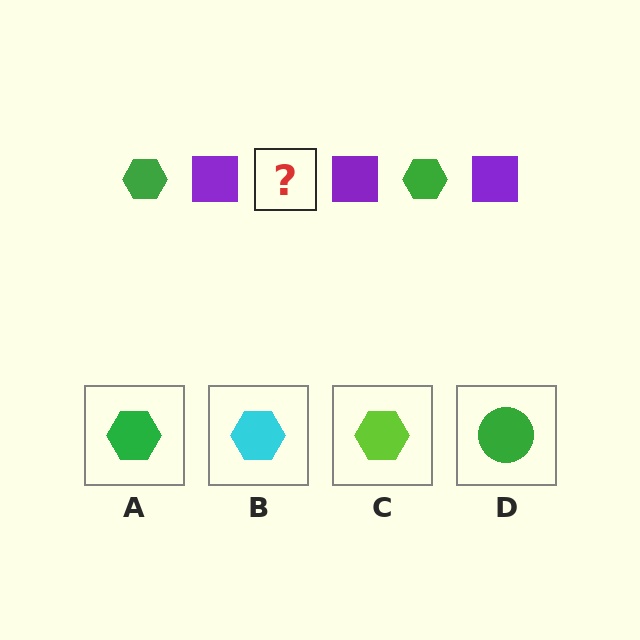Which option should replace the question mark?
Option A.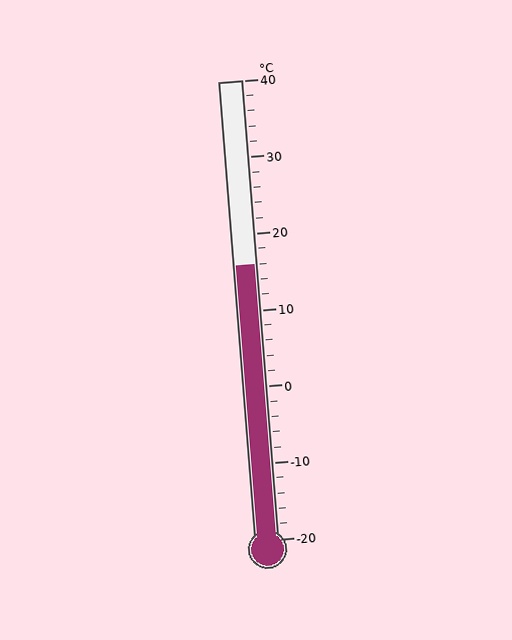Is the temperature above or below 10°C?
The temperature is above 10°C.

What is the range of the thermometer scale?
The thermometer scale ranges from -20°C to 40°C.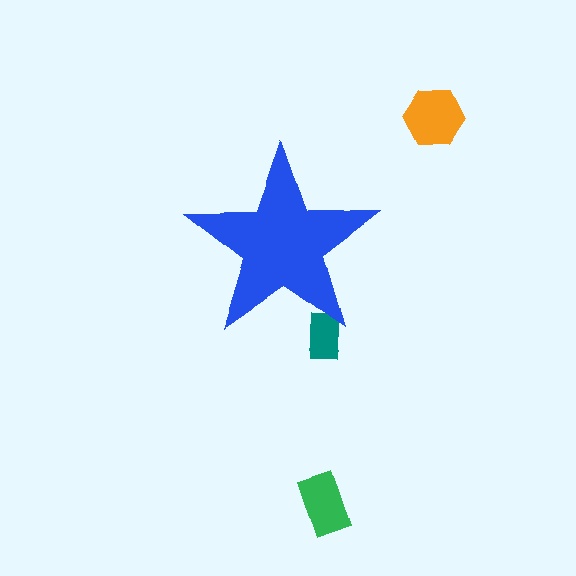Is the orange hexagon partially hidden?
No, the orange hexagon is fully visible.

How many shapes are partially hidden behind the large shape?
1 shape is partially hidden.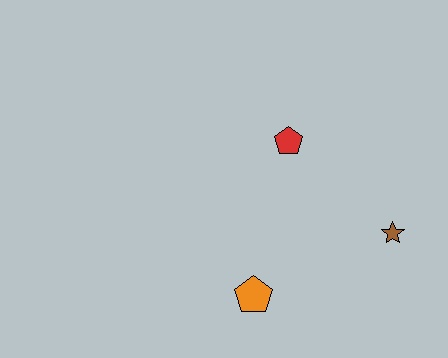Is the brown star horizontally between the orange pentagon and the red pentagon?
No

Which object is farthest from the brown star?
The orange pentagon is farthest from the brown star.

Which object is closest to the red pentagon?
The brown star is closest to the red pentagon.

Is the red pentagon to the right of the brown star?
No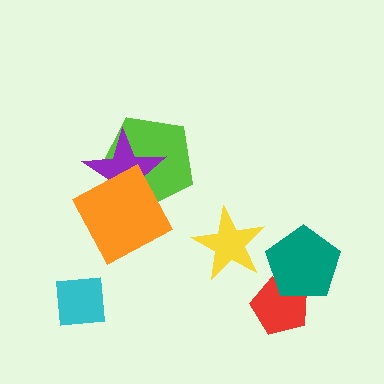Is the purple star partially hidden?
Yes, it is partially covered by another shape.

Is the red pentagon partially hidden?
Yes, it is partially covered by another shape.